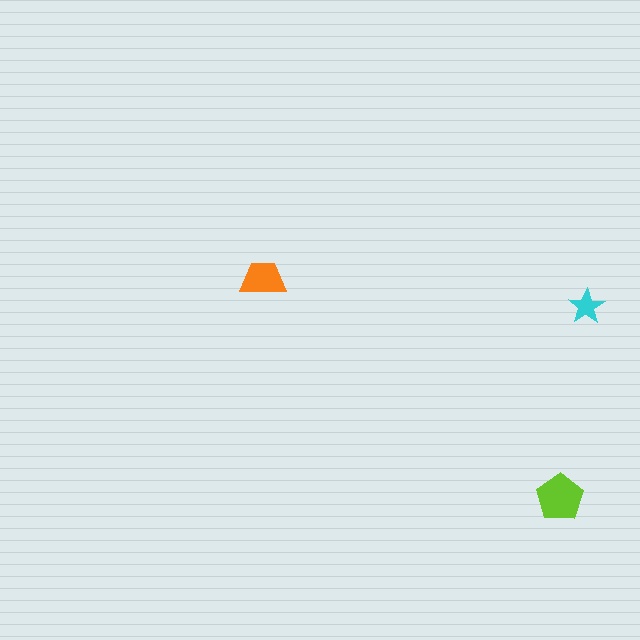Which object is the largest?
The lime pentagon.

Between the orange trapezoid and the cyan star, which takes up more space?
The orange trapezoid.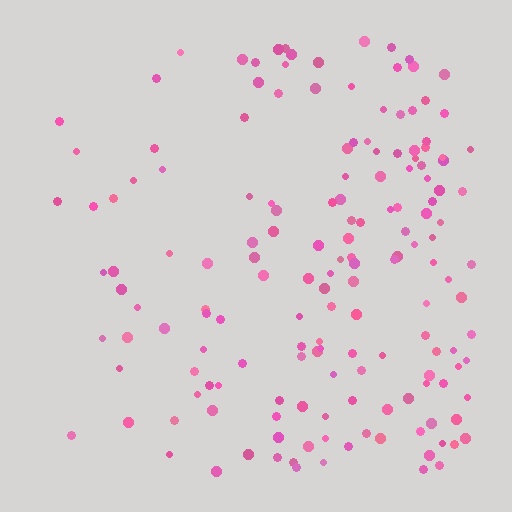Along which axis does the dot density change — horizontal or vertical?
Horizontal.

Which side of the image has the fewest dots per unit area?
The left.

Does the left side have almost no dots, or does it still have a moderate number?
Still a moderate number, just noticeably fewer than the right.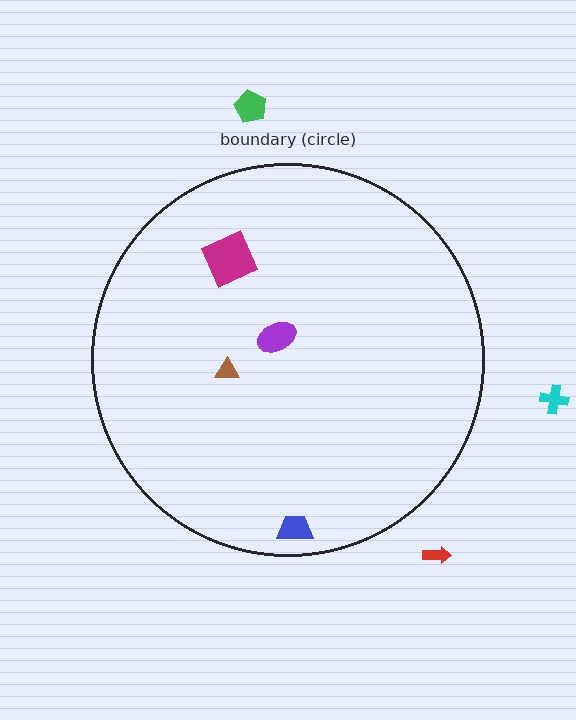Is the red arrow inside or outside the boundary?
Outside.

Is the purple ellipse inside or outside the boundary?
Inside.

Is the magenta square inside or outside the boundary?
Inside.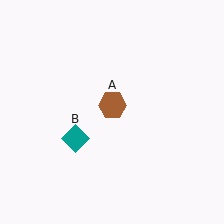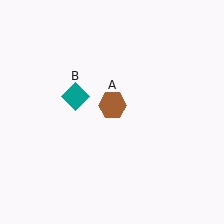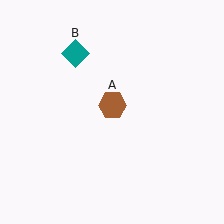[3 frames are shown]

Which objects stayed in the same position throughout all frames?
Brown hexagon (object A) remained stationary.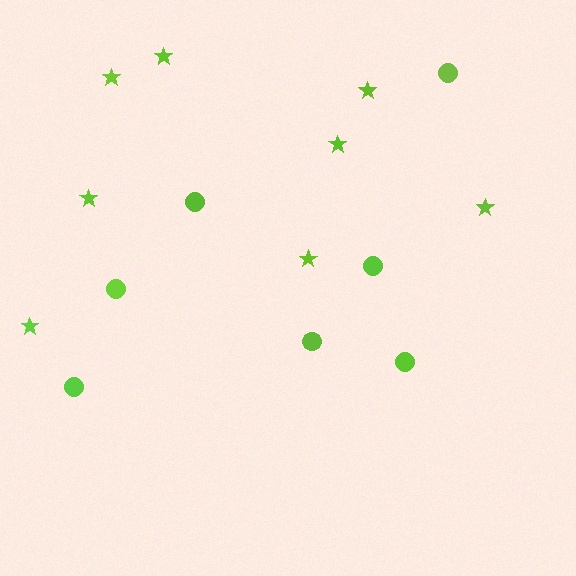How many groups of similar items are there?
There are 2 groups: one group of stars (8) and one group of circles (7).